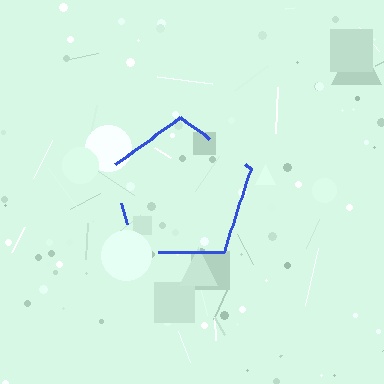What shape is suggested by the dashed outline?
The dashed outline suggests a pentagon.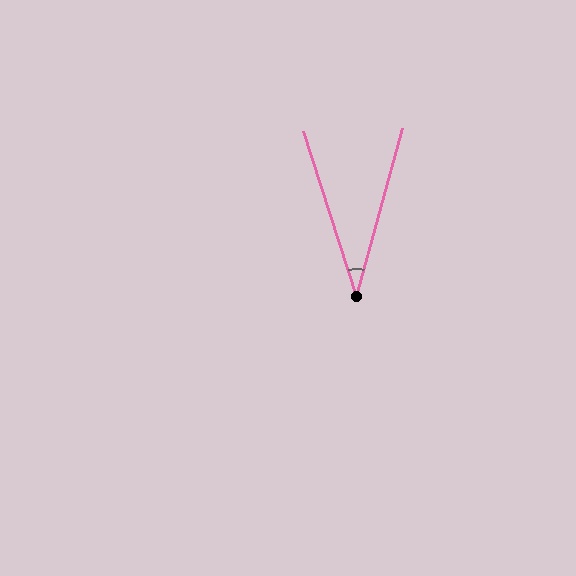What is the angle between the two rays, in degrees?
Approximately 33 degrees.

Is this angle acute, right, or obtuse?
It is acute.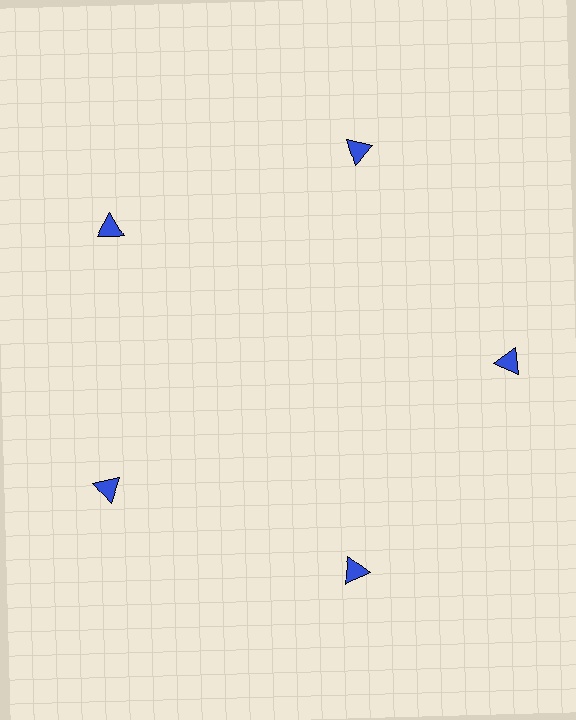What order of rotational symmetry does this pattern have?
This pattern has 5-fold rotational symmetry.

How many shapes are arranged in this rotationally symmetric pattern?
There are 5 shapes, arranged in 5 groups of 1.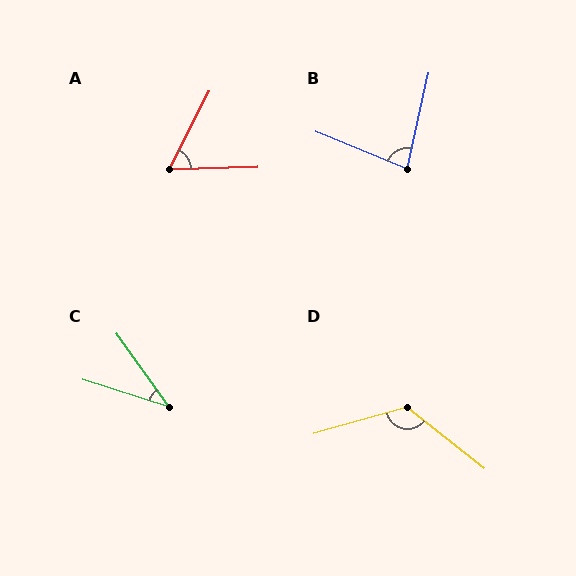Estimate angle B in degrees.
Approximately 80 degrees.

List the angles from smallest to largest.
C (37°), A (62°), B (80°), D (126°).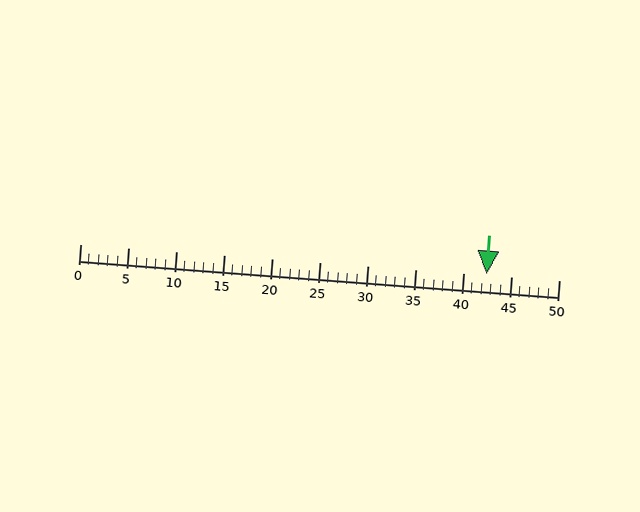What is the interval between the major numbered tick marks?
The major tick marks are spaced 5 units apart.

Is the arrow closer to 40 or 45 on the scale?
The arrow is closer to 40.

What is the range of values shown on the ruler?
The ruler shows values from 0 to 50.